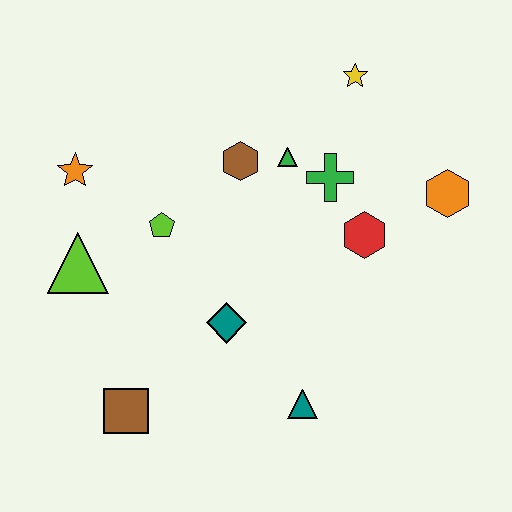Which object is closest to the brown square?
The teal diamond is closest to the brown square.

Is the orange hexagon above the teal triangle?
Yes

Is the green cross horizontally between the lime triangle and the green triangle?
No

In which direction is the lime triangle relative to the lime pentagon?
The lime triangle is to the left of the lime pentagon.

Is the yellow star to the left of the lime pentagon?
No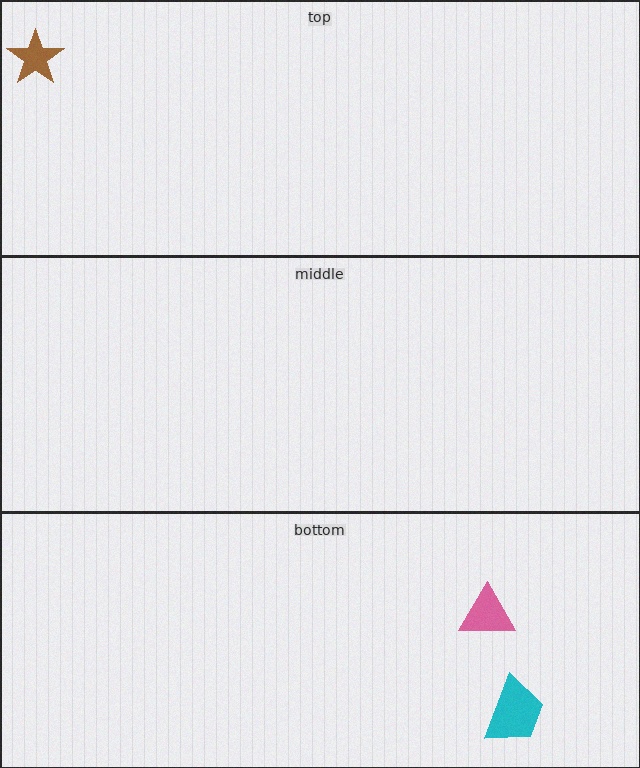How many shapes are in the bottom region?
2.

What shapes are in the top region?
The brown star.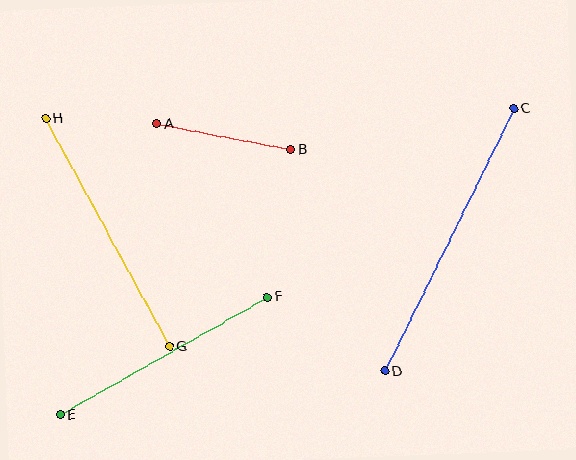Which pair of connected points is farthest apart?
Points C and D are farthest apart.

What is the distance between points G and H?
The distance is approximately 259 pixels.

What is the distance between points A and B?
The distance is approximately 137 pixels.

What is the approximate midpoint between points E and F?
The midpoint is at approximately (164, 356) pixels.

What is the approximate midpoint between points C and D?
The midpoint is at approximately (449, 240) pixels.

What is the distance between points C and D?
The distance is approximately 292 pixels.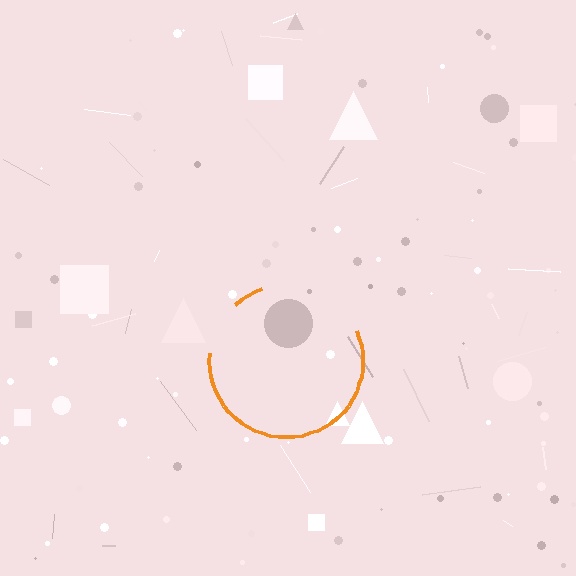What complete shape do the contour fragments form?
The contour fragments form a circle.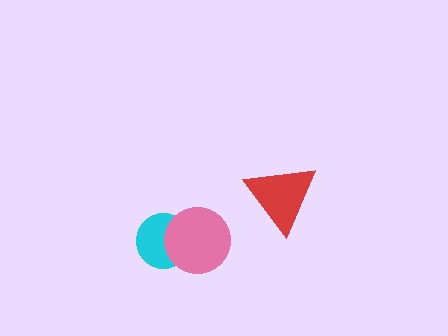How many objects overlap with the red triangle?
0 objects overlap with the red triangle.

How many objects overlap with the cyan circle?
1 object overlaps with the cyan circle.